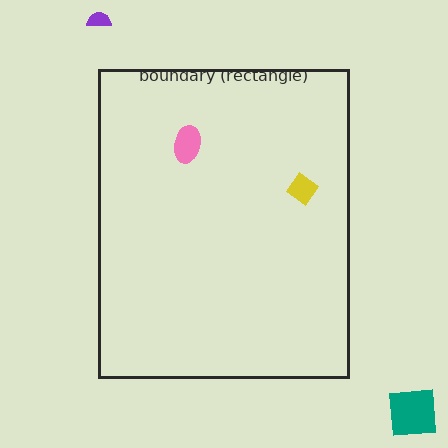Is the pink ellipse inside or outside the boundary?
Inside.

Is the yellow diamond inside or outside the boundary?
Inside.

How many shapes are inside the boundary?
2 inside, 2 outside.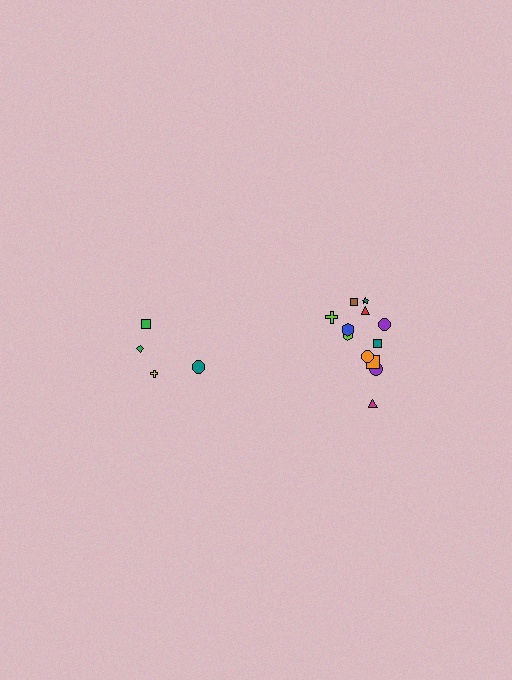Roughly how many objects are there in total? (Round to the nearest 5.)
Roughly 15 objects in total.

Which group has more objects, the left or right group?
The right group.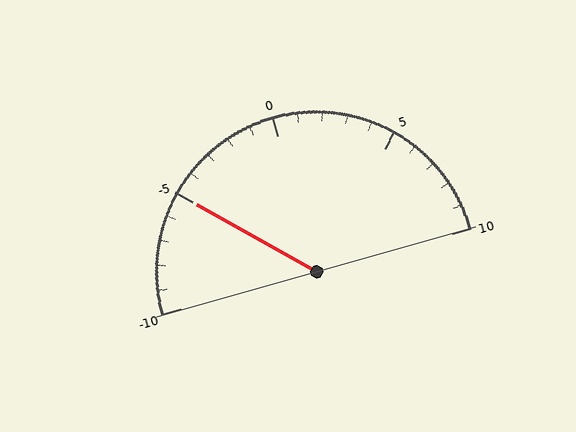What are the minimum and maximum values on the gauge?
The gauge ranges from -10 to 10.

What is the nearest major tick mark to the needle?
The nearest major tick mark is -5.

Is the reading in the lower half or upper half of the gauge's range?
The reading is in the lower half of the range (-10 to 10).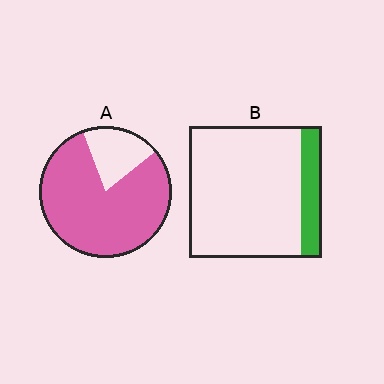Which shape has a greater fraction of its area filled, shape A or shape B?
Shape A.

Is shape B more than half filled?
No.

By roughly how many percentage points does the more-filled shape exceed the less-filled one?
By roughly 65 percentage points (A over B).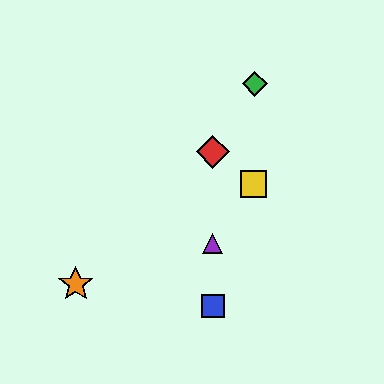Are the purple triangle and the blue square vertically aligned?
Yes, both are at x≈213.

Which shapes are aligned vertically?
The red diamond, the blue square, the purple triangle are aligned vertically.